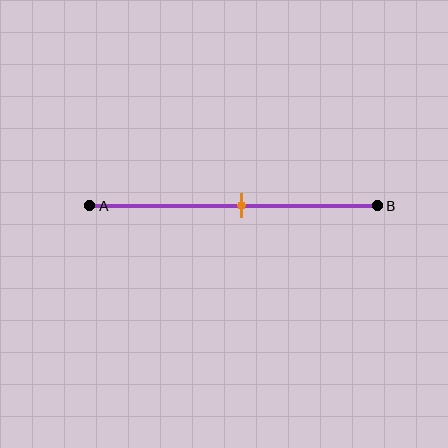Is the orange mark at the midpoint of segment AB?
Yes, the mark is approximately at the midpoint.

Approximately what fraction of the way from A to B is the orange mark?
The orange mark is approximately 55% of the way from A to B.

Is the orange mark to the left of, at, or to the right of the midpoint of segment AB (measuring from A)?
The orange mark is approximately at the midpoint of segment AB.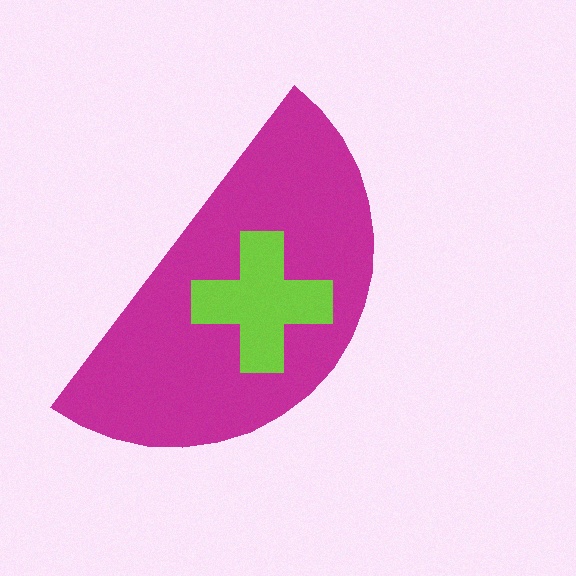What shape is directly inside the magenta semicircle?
The lime cross.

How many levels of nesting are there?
2.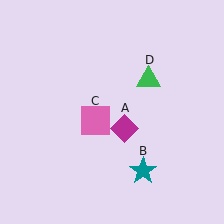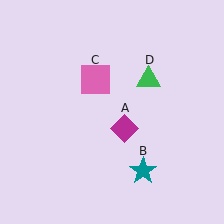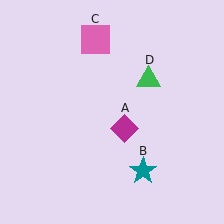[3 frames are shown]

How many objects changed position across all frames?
1 object changed position: pink square (object C).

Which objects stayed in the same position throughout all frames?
Magenta diamond (object A) and teal star (object B) and green triangle (object D) remained stationary.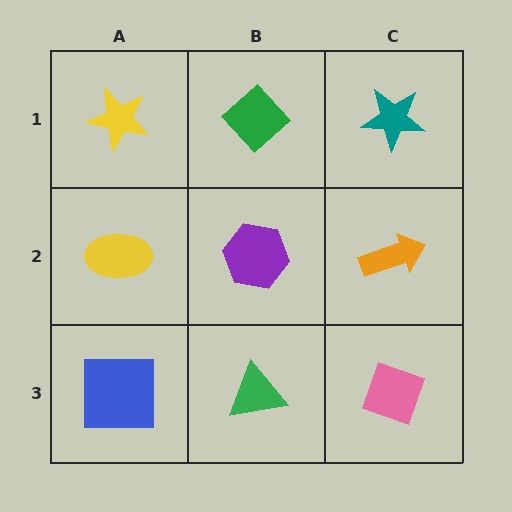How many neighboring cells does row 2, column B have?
4.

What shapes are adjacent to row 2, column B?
A green diamond (row 1, column B), a green triangle (row 3, column B), a yellow ellipse (row 2, column A), an orange arrow (row 2, column C).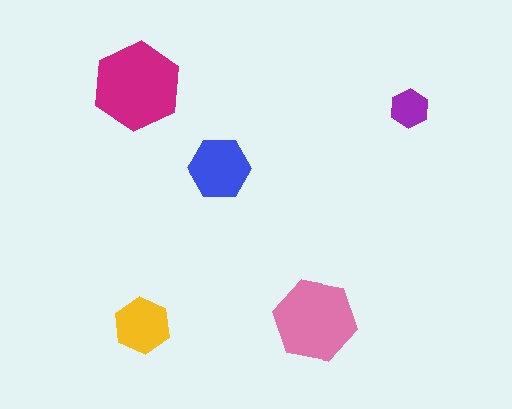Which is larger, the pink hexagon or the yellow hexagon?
The pink one.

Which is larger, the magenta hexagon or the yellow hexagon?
The magenta one.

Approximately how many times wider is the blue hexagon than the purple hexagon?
About 1.5 times wider.